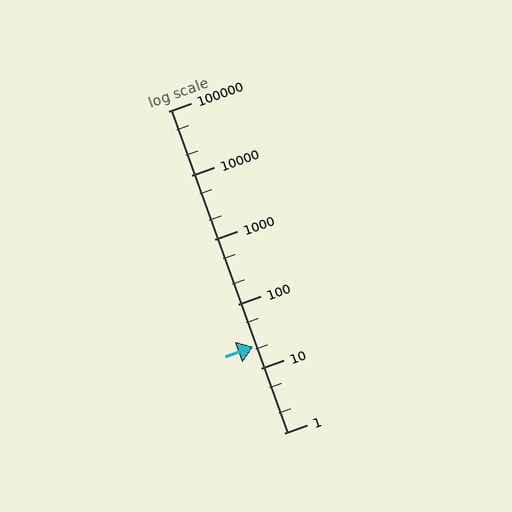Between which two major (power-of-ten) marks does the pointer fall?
The pointer is between 10 and 100.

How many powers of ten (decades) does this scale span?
The scale spans 5 decades, from 1 to 100000.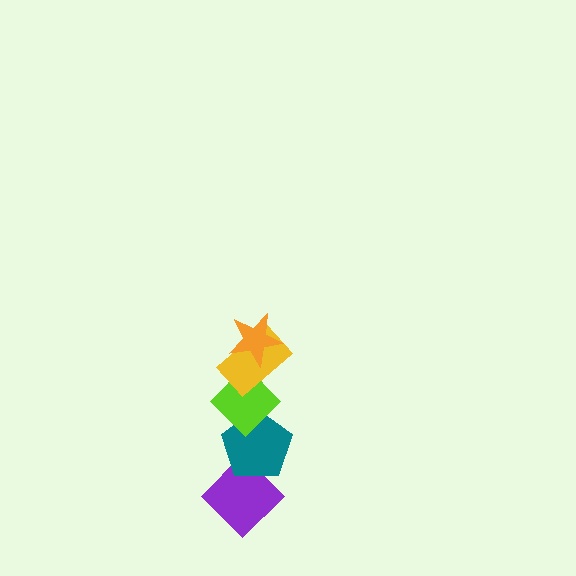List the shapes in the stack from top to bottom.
From top to bottom: the orange star, the yellow rectangle, the lime diamond, the teal pentagon, the purple diamond.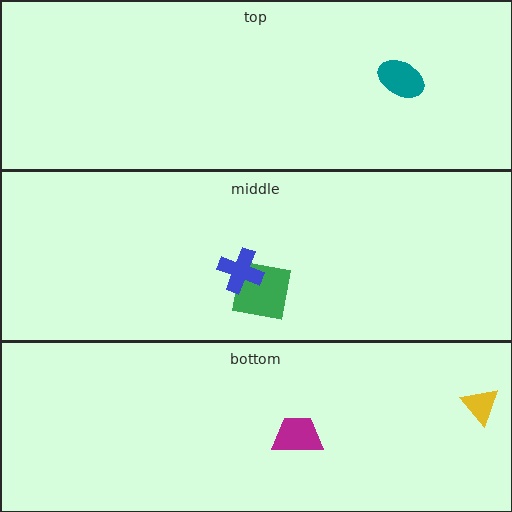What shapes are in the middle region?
The green square, the blue cross.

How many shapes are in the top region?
1.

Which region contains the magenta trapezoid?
The bottom region.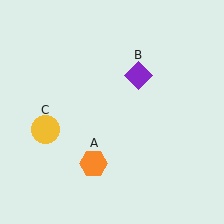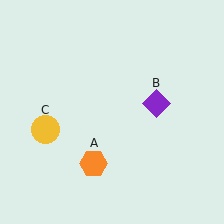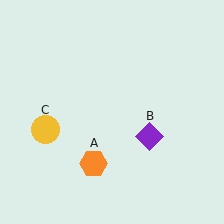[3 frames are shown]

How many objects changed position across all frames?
1 object changed position: purple diamond (object B).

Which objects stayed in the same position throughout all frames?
Orange hexagon (object A) and yellow circle (object C) remained stationary.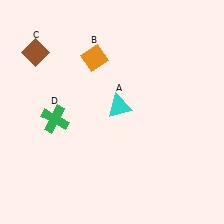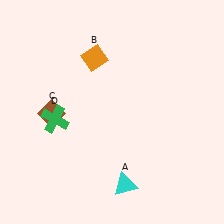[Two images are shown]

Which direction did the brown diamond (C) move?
The brown diamond (C) moved down.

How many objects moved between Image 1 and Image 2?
2 objects moved between the two images.